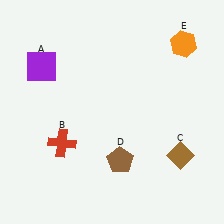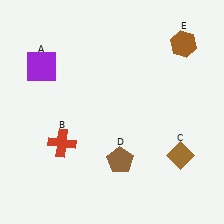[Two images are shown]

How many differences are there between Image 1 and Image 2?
There is 1 difference between the two images.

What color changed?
The hexagon (E) changed from orange in Image 1 to brown in Image 2.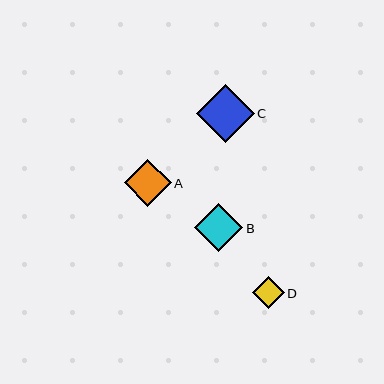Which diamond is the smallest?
Diamond D is the smallest with a size of approximately 32 pixels.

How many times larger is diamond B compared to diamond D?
Diamond B is approximately 1.5 times the size of diamond D.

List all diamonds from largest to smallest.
From largest to smallest: C, B, A, D.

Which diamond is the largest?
Diamond C is the largest with a size of approximately 58 pixels.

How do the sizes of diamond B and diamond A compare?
Diamond B and diamond A are approximately the same size.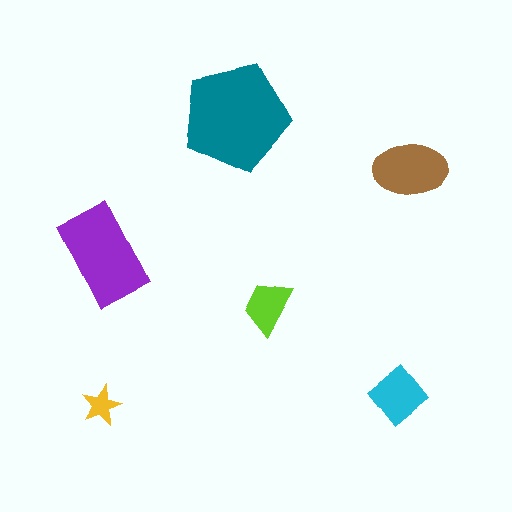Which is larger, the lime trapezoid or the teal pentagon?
The teal pentagon.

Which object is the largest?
The teal pentagon.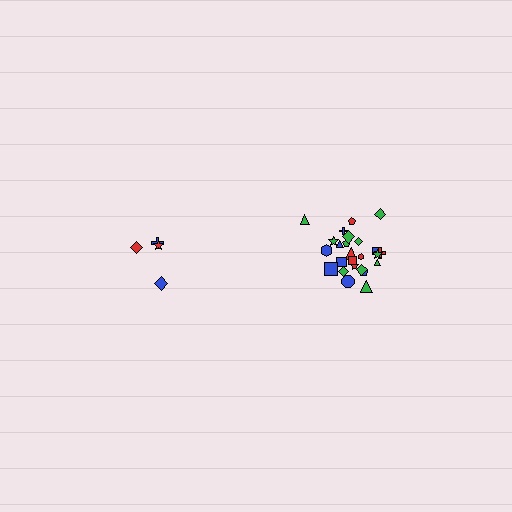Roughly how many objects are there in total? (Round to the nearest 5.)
Roughly 30 objects in total.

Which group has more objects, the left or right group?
The right group.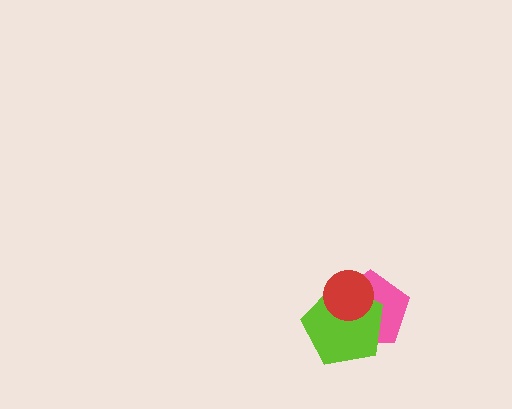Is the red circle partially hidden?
No, no other shape covers it.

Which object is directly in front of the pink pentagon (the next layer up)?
The lime pentagon is directly in front of the pink pentagon.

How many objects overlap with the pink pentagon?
2 objects overlap with the pink pentagon.